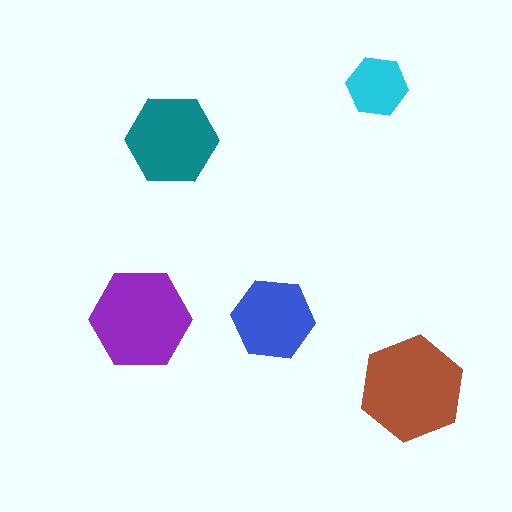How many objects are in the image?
There are 5 objects in the image.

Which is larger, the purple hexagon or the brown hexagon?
The brown one.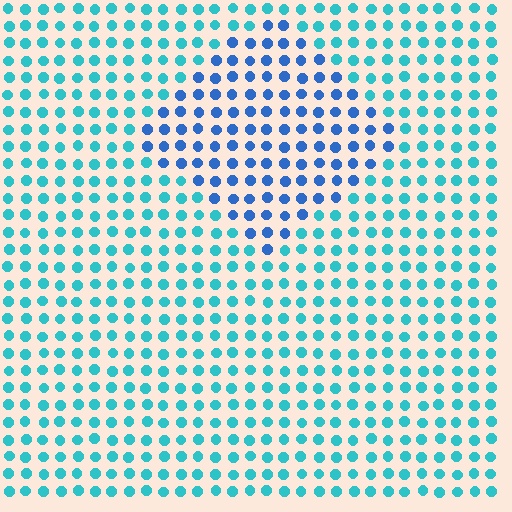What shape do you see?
I see a diamond.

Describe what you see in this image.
The image is filled with small cyan elements in a uniform arrangement. A diamond-shaped region is visible where the elements are tinted to a slightly different hue, forming a subtle color boundary.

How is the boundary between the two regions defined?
The boundary is defined purely by a slight shift in hue (about 35 degrees). Spacing, size, and orientation are identical on both sides.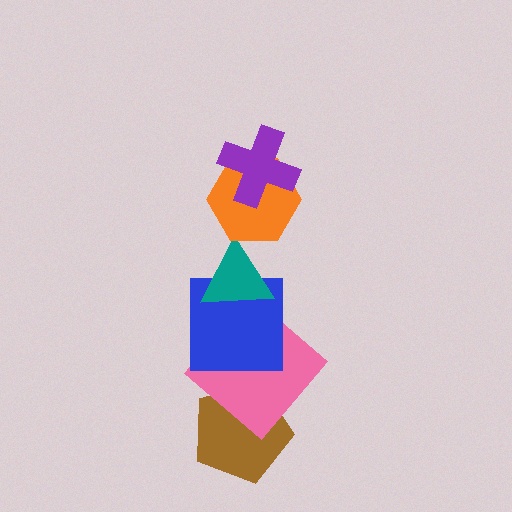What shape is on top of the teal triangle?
The orange hexagon is on top of the teal triangle.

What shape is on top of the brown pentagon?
The pink diamond is on top of the brown pentagon.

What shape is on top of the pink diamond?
The blue square is on top of the pink diamond.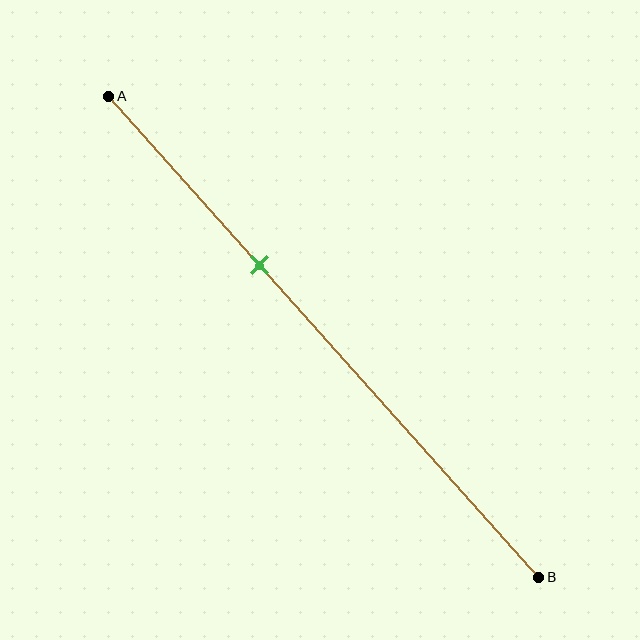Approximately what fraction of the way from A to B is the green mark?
The green mark is approximately 35% of the way from A to B.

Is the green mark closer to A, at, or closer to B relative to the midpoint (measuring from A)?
The green mark is closer to point A than the midpoint of segment AB.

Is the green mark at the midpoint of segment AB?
No, the mark is at about 35% from A, not at the 50% midpoint.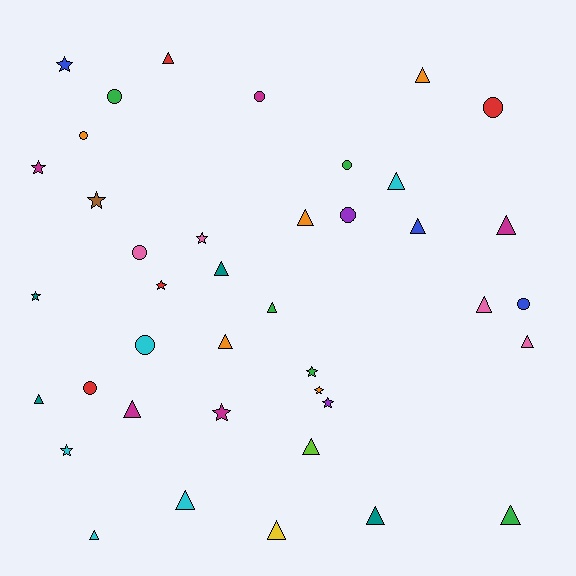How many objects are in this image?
There are 40 objects.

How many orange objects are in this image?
There are 5 orange objects.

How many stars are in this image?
There are 11 stars.